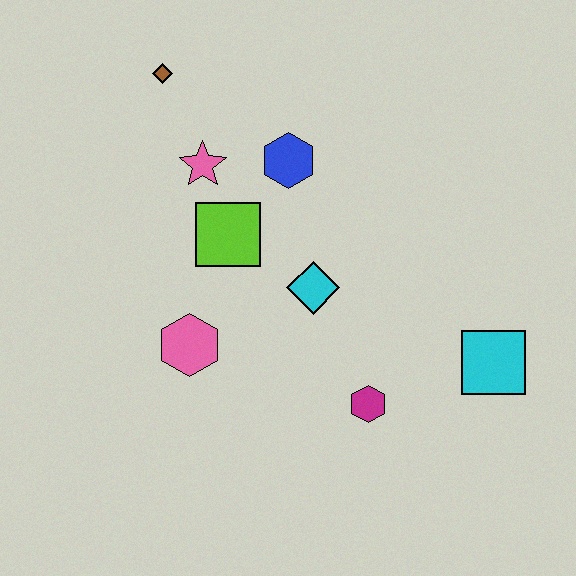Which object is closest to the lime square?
The pink star is closest to the lime square.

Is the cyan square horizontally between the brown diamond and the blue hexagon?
No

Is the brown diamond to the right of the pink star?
No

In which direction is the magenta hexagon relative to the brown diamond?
The magenta hexagon is below the brown diamond.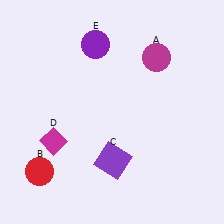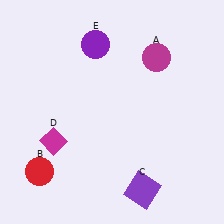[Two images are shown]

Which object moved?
The purple square (C) moved down.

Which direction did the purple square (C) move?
The purple square (C) moved down.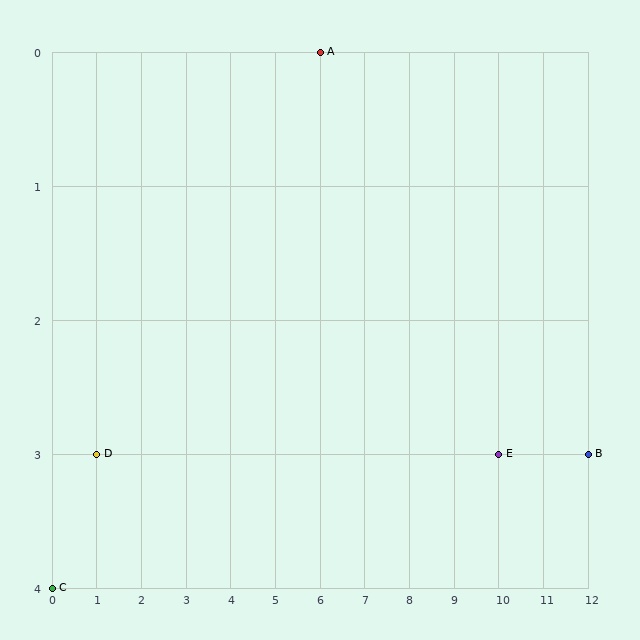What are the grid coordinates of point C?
Point C is at grid coordinates (0, 4).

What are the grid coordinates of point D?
Point D is at grid coordinates (1, 3).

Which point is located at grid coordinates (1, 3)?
Point D is at (1, 3).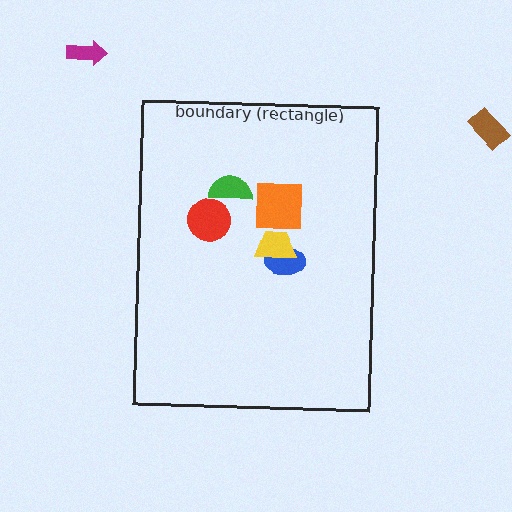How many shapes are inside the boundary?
5 inside, 2 outside.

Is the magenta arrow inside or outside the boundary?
Outside.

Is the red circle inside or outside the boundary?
Inside.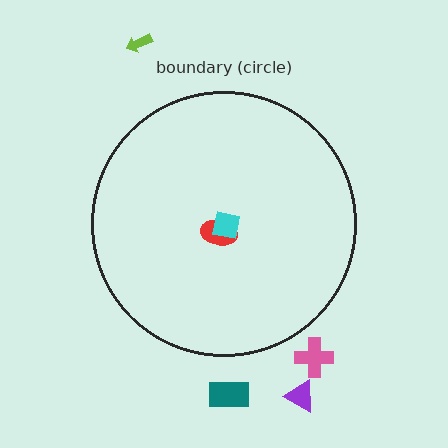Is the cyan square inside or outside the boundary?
Inside.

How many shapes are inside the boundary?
2 inside, 4 outside.